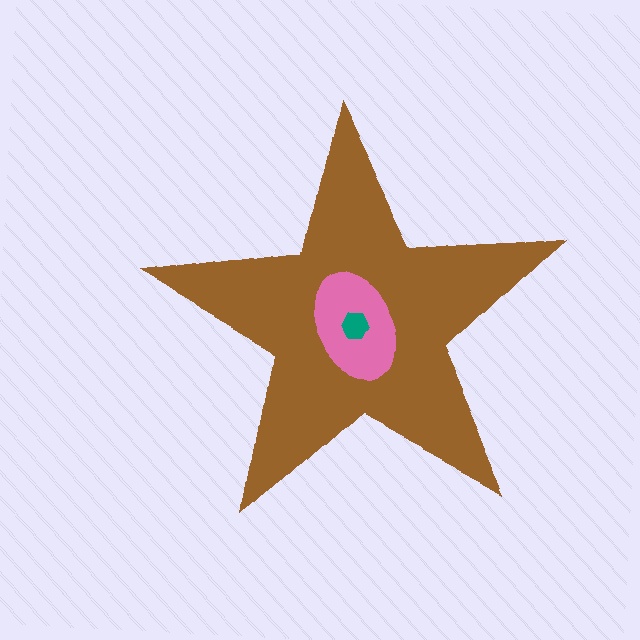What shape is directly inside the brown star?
The pink ellipse.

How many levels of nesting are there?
3.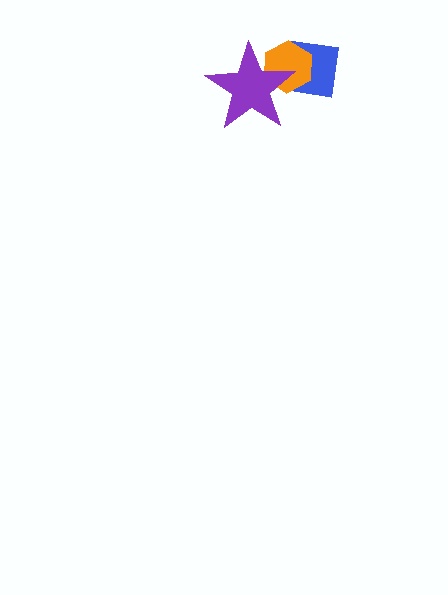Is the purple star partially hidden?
No, no other shape covers it.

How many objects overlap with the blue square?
2 objects overlap with the blue square.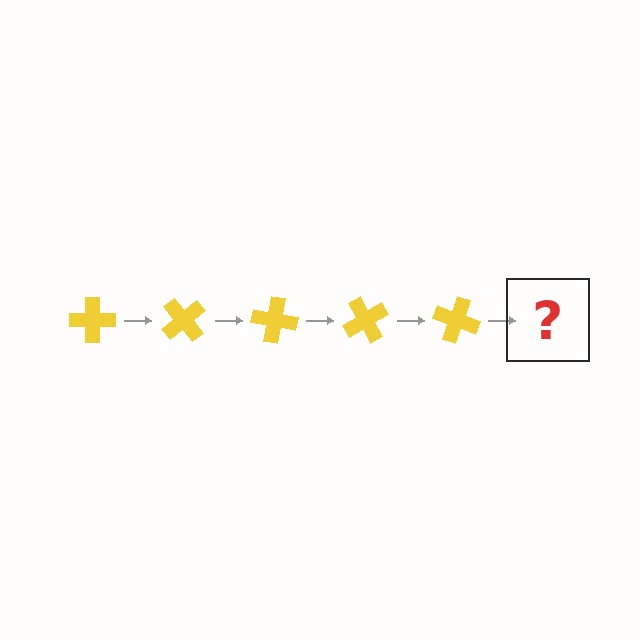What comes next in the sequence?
The next element should be a yellow cross rotated 250 degrees.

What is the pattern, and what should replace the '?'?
The pattern is that the cross rotates 50 degrees each step. The '?' should be a yellow cross rotated 250 degrees.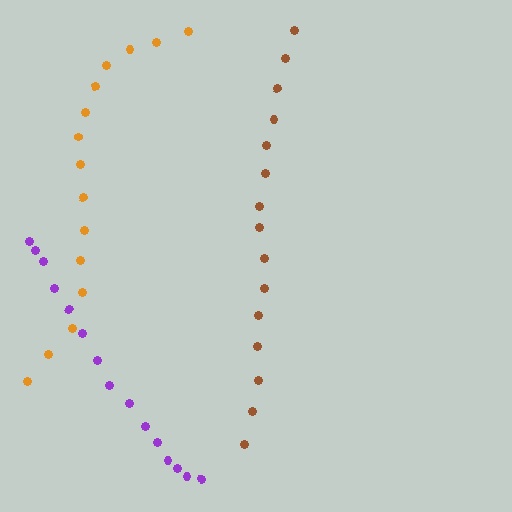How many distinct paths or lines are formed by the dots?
There are 3 distinct paths.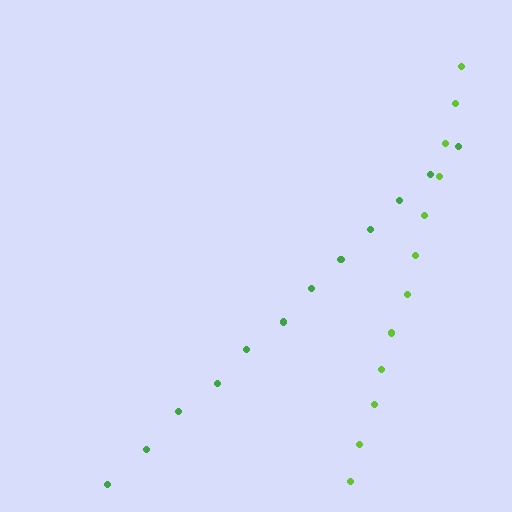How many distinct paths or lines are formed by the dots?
There are 2 distinct paths.